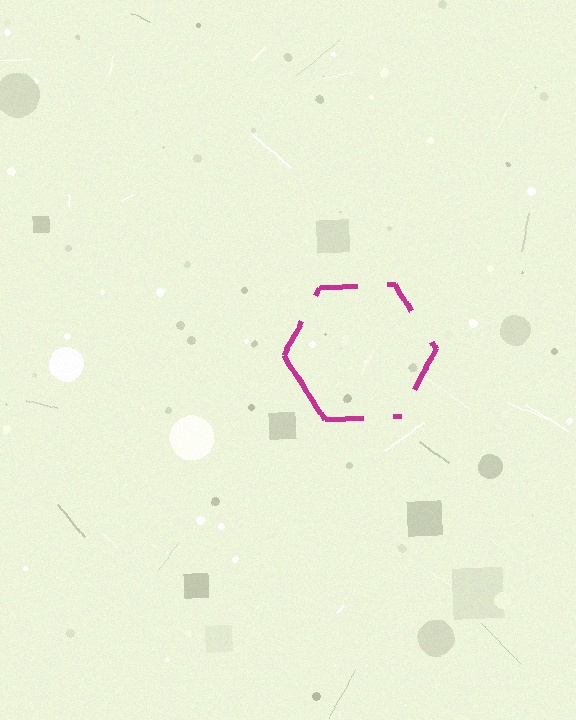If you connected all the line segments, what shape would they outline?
They would outline a hexagon.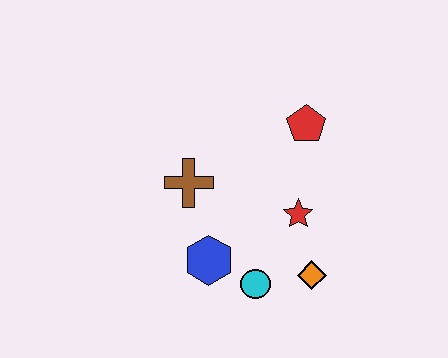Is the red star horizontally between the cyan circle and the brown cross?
No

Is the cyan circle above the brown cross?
No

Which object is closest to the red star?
The orange diamond is closest to the red star.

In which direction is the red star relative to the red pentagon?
The red star is below the red pentagon.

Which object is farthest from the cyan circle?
The red pentagon is farthest from the cyan circle.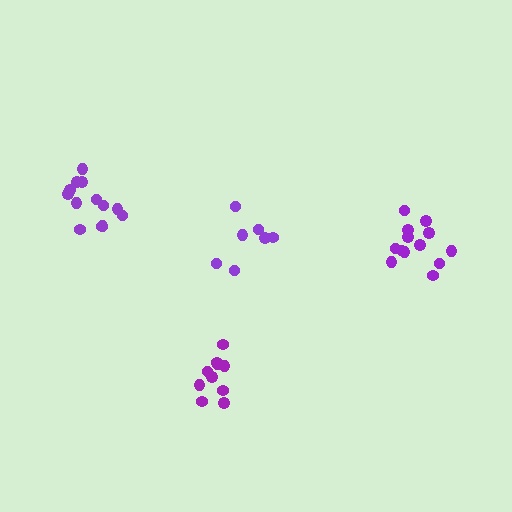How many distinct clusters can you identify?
There are 4 distinct clusters.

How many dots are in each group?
Group 1: 13 dots, Group 2: 13 dots, Group 3: 10 dots, Group 4: 7 dots (43 total).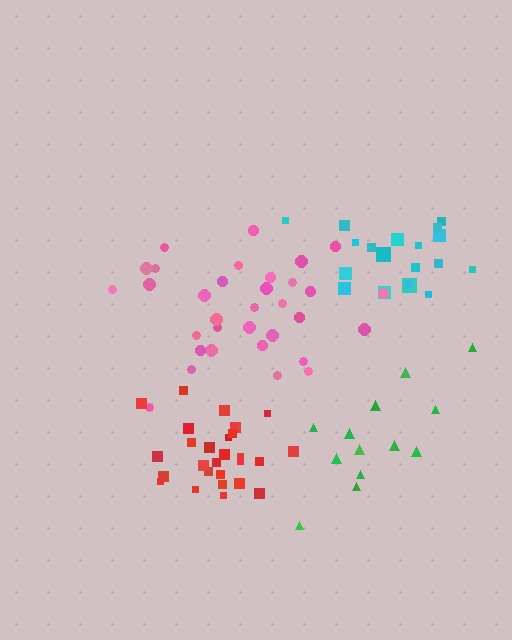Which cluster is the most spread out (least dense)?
Green.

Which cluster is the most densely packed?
Red.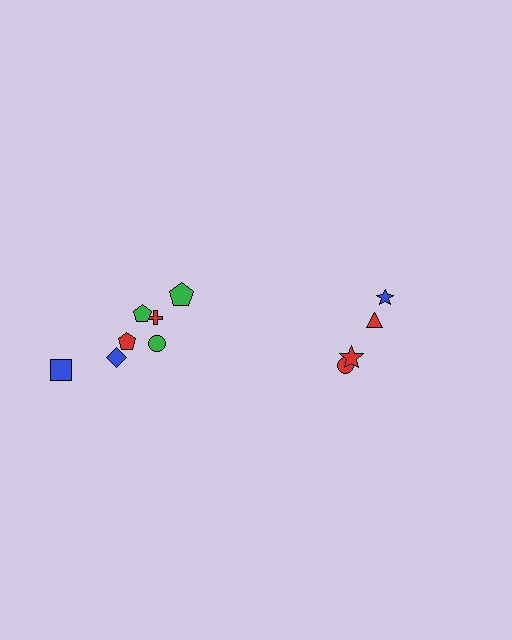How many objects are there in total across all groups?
There are 11 objects.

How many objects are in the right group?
There are 4 objects.